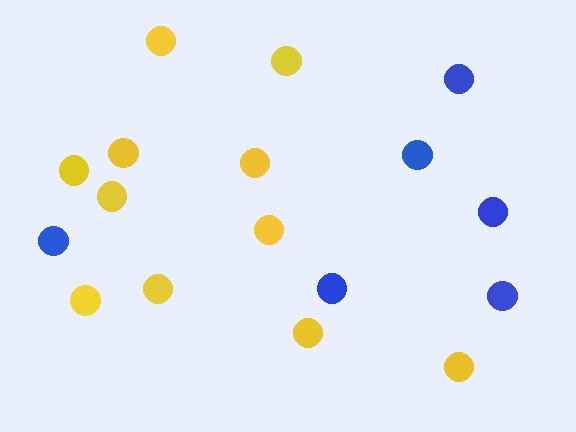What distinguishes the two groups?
There are 2 groups: one group of blue circles (6) and one group of yellow circles (11).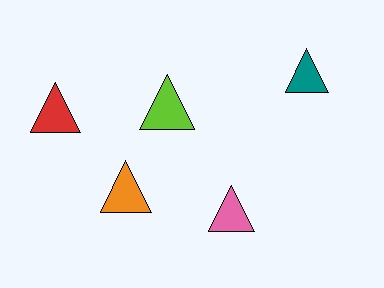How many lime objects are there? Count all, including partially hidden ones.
There is 1 lime object.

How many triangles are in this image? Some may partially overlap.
There are 5 triangles.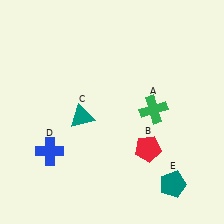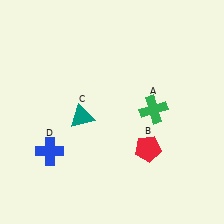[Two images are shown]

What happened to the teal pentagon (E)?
The teal pentagon (E) was removed in Image 2. It was in the bottom-right area of Image 1.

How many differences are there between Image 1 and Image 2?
There is 1 difference between the two images.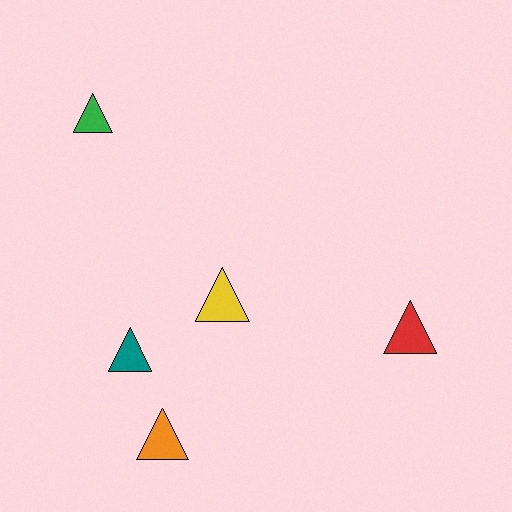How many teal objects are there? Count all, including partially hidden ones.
There is 1 teal object.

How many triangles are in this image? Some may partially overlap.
There are 5 triangles.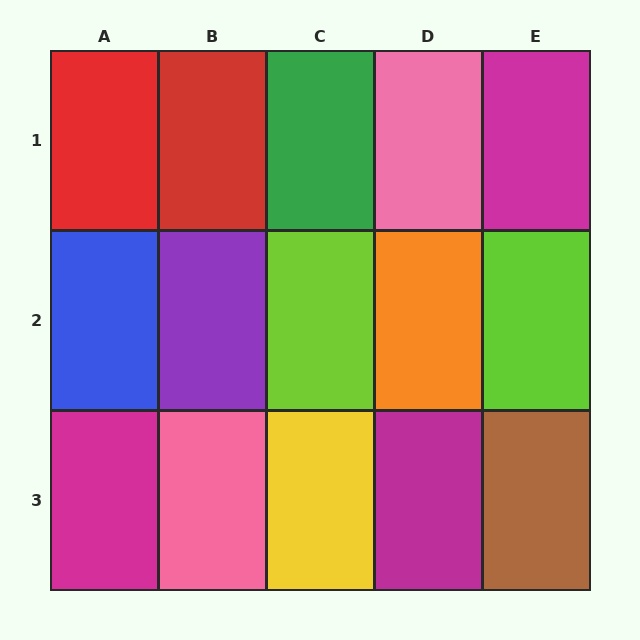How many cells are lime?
2 cells are lime.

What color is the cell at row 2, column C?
Lime.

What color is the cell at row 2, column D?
Orange.